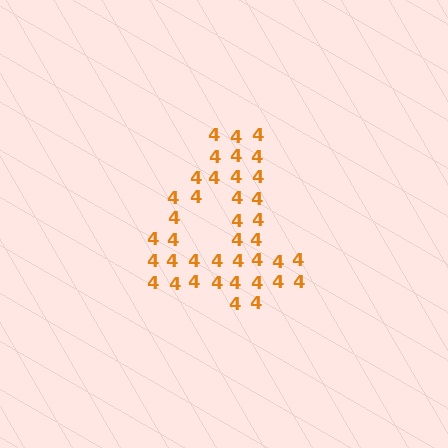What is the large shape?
The large shape is the digit 4.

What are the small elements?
The small elements are digit 4's.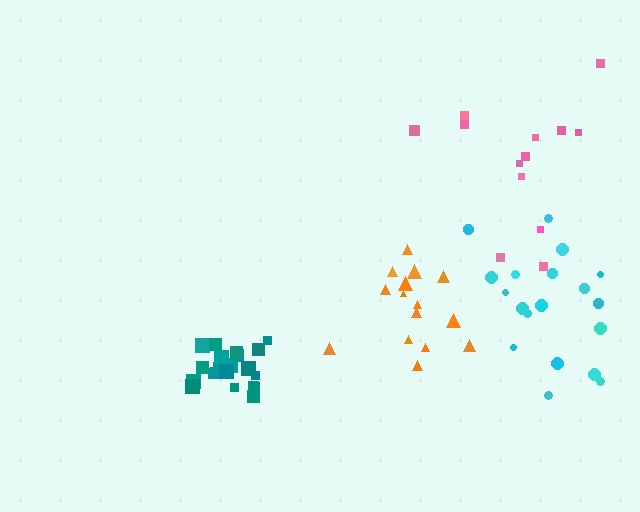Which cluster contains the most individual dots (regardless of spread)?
Teal (23).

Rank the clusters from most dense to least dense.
teal, cyan, orange, pink.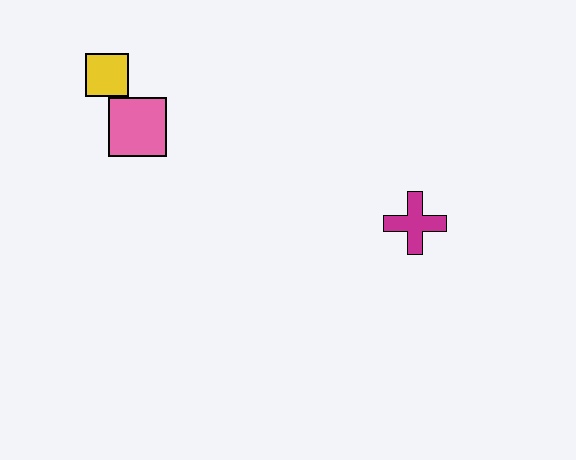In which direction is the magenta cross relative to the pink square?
The magenta cross is to the right of the pink square.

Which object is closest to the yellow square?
The pink square is closest to the yellow square.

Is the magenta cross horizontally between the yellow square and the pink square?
No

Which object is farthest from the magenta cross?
The yellow square is farthest from the magenta cross.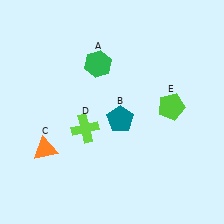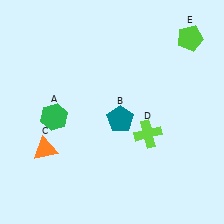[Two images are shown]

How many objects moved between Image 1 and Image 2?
3 objects moved between the two images.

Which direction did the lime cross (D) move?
The lime cross (D) moved right.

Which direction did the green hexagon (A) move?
The green hexagon (A) moved down.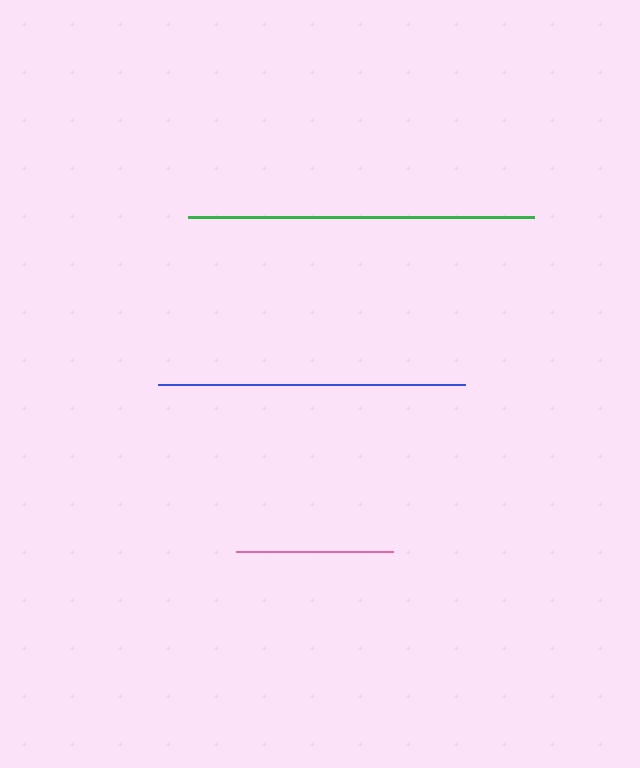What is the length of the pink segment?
The pink segment is approximately 157 pixels long.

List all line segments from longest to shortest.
From longest to shortest: green, blue, pink.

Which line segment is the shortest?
The pink line is the shortest at approximately 157 pixels.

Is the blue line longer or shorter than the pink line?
The blue line is longer than the pink line.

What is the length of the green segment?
The green segment is approximately 346 pixels long.